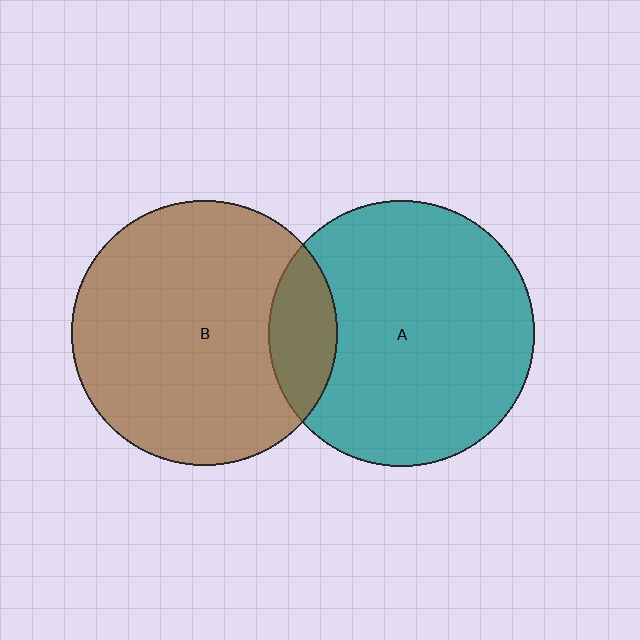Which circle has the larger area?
Circle A (teal).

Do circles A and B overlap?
Yes.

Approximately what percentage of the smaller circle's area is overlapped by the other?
Approximately 15%.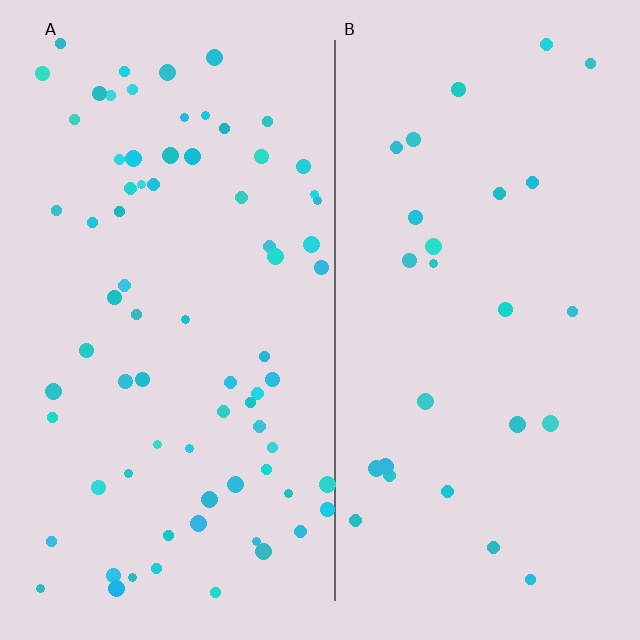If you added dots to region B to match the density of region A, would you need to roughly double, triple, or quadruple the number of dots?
Approximately triple.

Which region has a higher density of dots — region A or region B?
A (the left).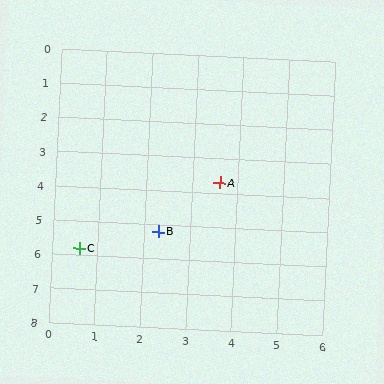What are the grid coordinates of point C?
Point C is at approximately (0.6, 5.8).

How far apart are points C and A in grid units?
Points C and A are about 3.7 grid units apart.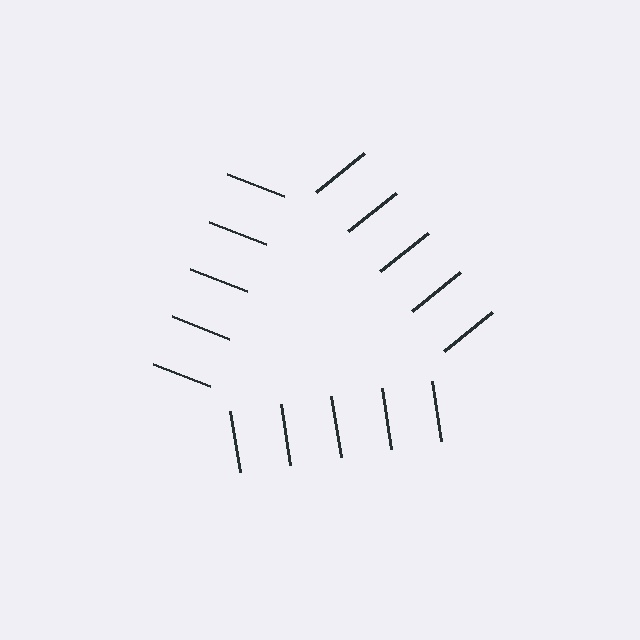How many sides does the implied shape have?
3 sides — the line-ends trace a triangle.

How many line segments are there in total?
15 — 5 along each of the 3 edges.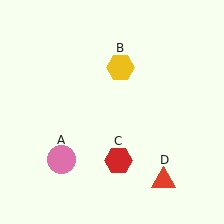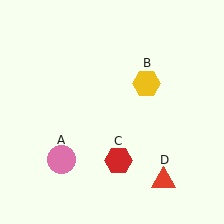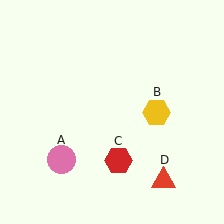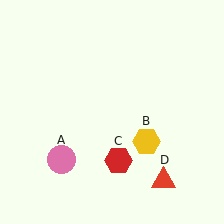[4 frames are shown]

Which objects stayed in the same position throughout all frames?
Pink circle (object A) and red hexagon (object C) and red triangle (object D) remained stationary.